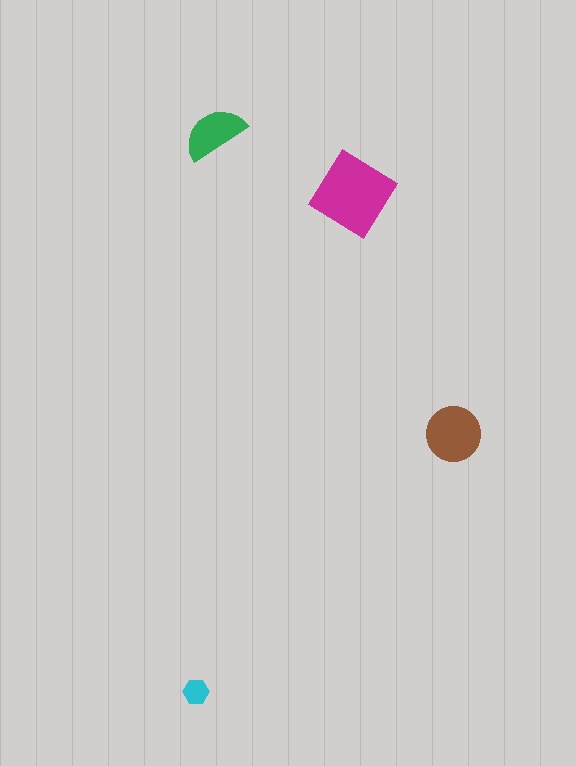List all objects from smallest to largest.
The cyan hexagon, the green semicircle, the brown circle, the magenta diamond.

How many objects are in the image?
There are 4 objects in the image.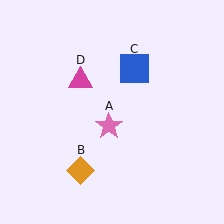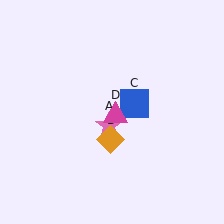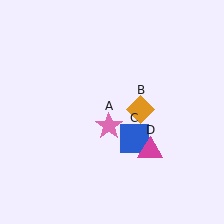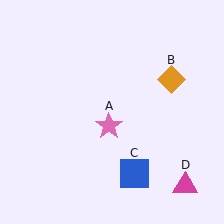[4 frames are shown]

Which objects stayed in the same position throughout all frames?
Pink star (object A) remained stationary.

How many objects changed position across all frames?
3 objects changed position: orange diamond (object B), blue square (object C), magenta triangle (object D).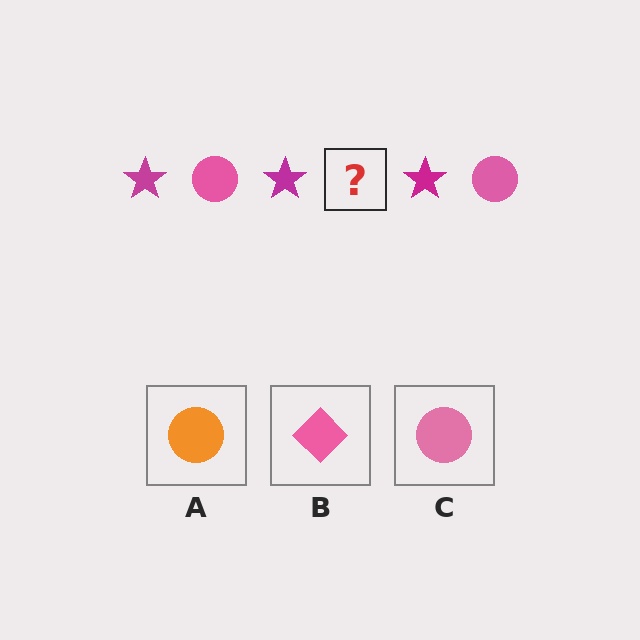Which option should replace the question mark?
Option C.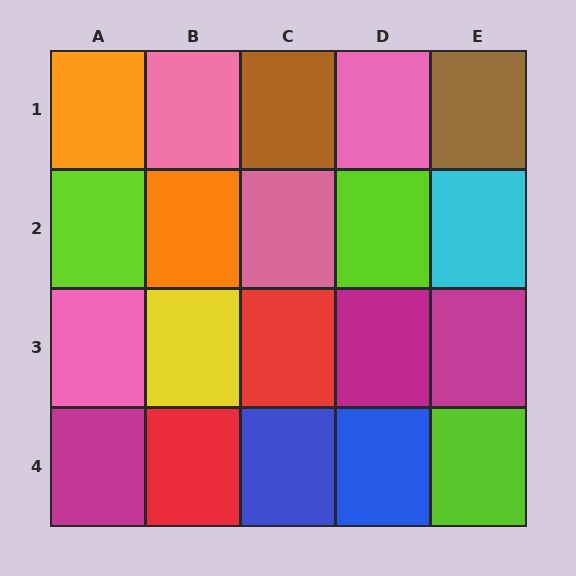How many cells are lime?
3 cells are lime.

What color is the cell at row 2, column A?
Lime.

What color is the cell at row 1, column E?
Brown.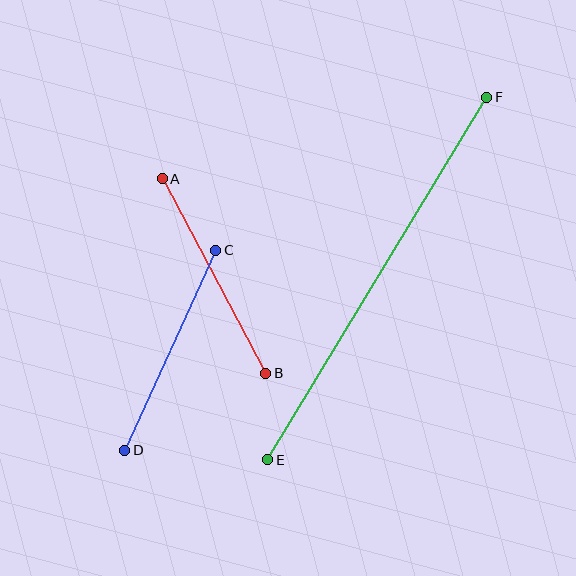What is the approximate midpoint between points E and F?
The midpoint is at approximately (377, 279) pixels.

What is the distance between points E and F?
The distance is approximately 424 pixels.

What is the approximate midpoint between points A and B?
The midpoint is at approximately (214, 276) pixels.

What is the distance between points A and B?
The distance is approximately 221 pixels.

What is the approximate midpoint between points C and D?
The midpoint is at approximately (170, 350) pixels.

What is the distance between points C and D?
The distance is approximately 220 pixels.